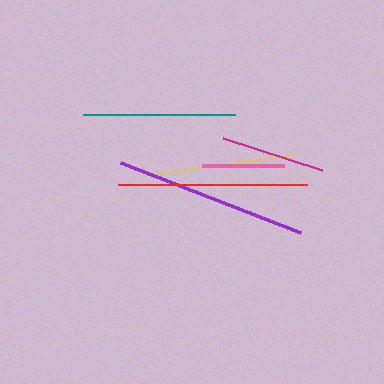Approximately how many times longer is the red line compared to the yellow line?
The red line is approximately 1.2 times the length of the yellow line.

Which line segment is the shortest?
The pink line is the shortest at approximately 82 pixels.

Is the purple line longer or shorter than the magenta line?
The purple line is longer than the magenta line.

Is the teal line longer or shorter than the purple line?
The purple line is longer than the teal line.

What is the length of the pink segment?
The pink segment is approximately 82 pixels long.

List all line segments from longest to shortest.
From longest to shortest: purple, red, yellow, teal, magenta, pink.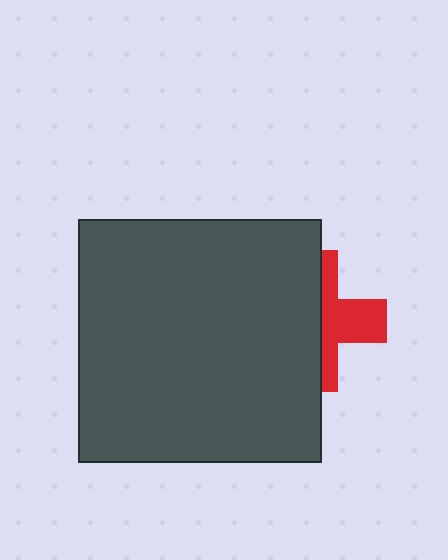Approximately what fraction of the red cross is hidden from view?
Roughly 57% of the red cross is hidden behind the dark gray square.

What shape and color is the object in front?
The object in front is a dark gray square.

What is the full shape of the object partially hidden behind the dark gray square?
The partially hidden object is a red cross.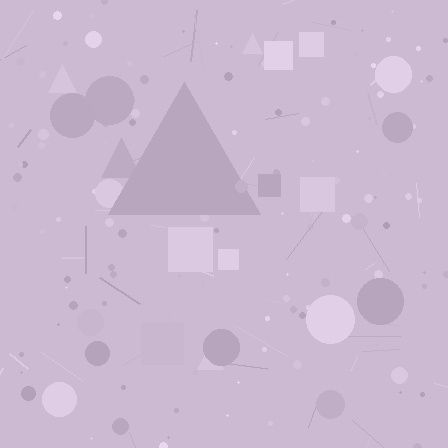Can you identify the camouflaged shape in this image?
The camouflaged shape is a triangle.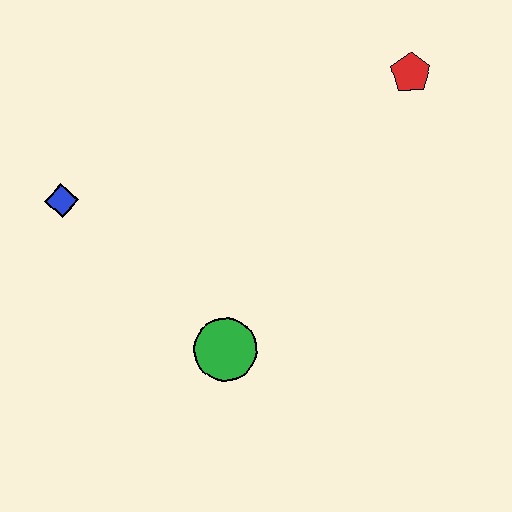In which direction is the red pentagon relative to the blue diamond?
The red pentagon is to the right of the blue diamond.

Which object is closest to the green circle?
The blue diamond is closest to the green circle.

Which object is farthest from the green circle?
The red pentagon is farthest from the green circle.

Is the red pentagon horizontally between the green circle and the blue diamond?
No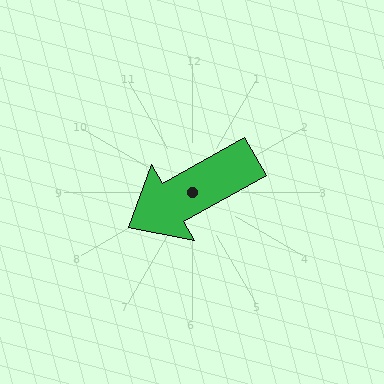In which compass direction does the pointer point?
Southwest.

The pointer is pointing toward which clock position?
Roughly 8 o'clock.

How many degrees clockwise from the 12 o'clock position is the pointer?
Approximately 241 degrees.